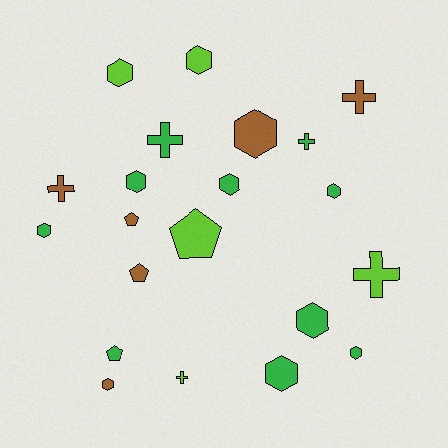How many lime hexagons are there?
There are 2 lime hexagons.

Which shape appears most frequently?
Hexagon, with 11 objects.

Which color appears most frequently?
Green, with 10 objects.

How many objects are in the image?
There are 21 objects.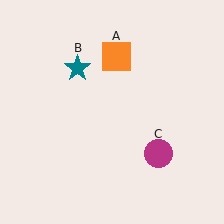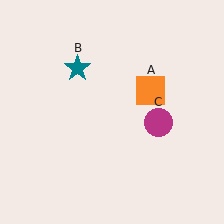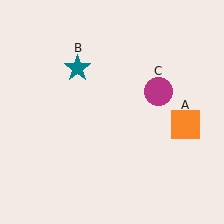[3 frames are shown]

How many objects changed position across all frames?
2 objects changed position: orange square (object A), magenta circle (object C).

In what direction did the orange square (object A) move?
The orange square (object A) moved down and to the right.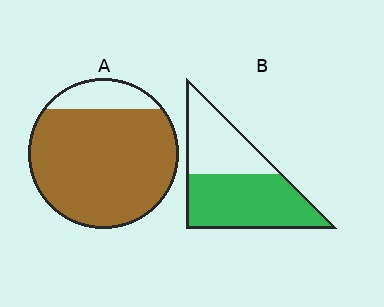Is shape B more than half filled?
Yes.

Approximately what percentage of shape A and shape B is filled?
A is approximately 85% and B is approximately 60%.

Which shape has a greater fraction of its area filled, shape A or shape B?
Shape A.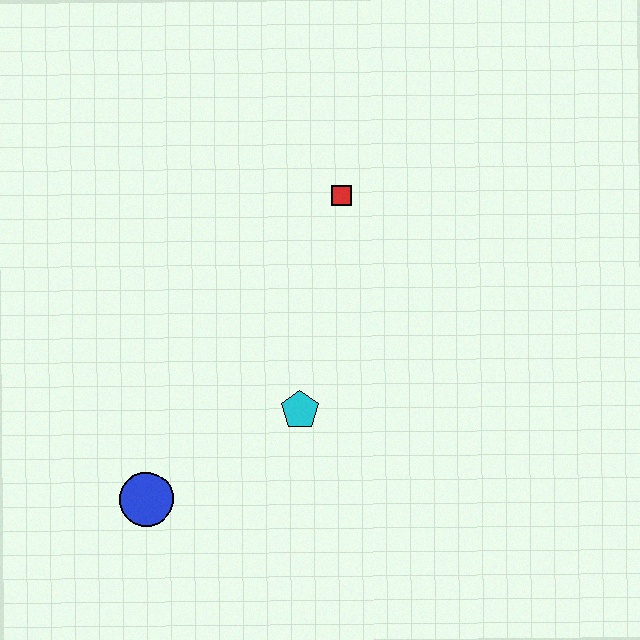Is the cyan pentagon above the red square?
No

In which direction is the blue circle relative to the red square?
The blue circle is below the red square.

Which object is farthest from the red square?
The blue circle is farthest from the red square.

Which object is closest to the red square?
The cyan pentagon is closest to the red square.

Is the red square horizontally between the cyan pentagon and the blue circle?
No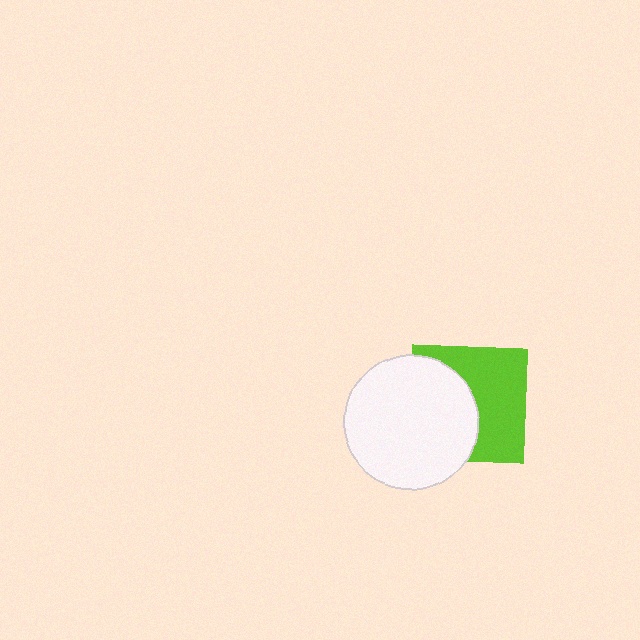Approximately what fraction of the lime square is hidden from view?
Roughly 46% of the lime square is hidden behind the white circle.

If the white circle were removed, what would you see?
You would see the complete lime square.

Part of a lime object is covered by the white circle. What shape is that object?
It is a square.